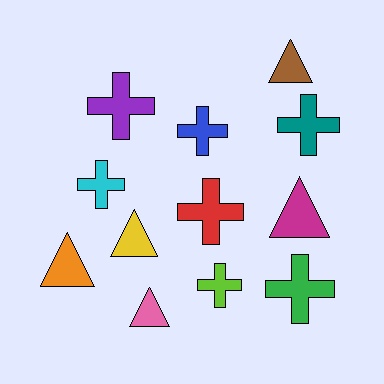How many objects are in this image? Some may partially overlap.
There are 12 objects.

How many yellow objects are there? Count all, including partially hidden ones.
There is 1 yellow object.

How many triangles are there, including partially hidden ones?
There are 5 triangles.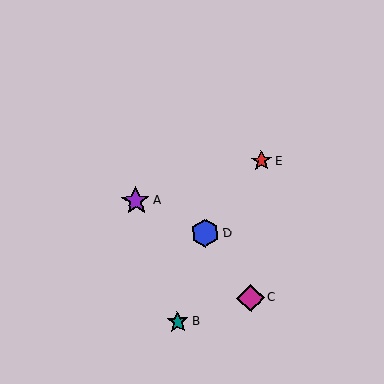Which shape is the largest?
The purple star (labeled A) is the largest.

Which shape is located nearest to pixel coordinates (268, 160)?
The red star (labeled E) at (261, 161) is nearest to that location.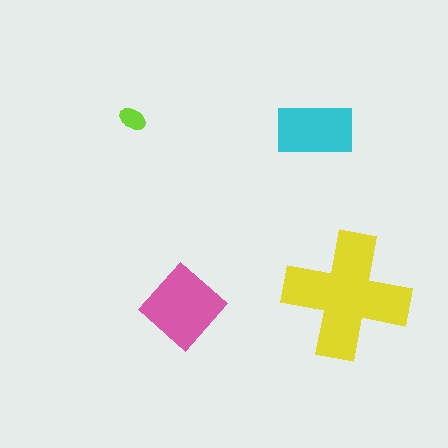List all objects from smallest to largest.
The lime ellipse, the cyan rectangle, the pink diamond, the yellow cross.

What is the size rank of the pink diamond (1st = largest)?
2nd.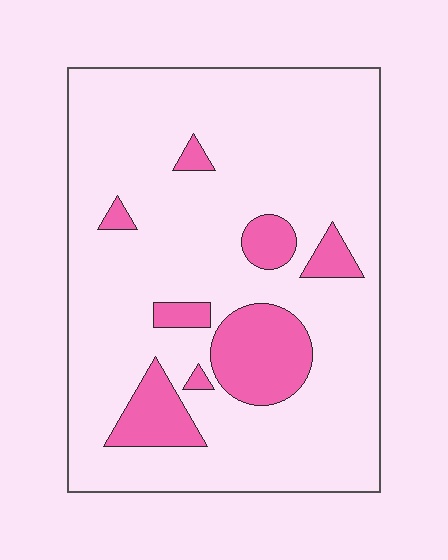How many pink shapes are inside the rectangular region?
8.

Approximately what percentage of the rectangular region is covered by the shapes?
Approximately 15%.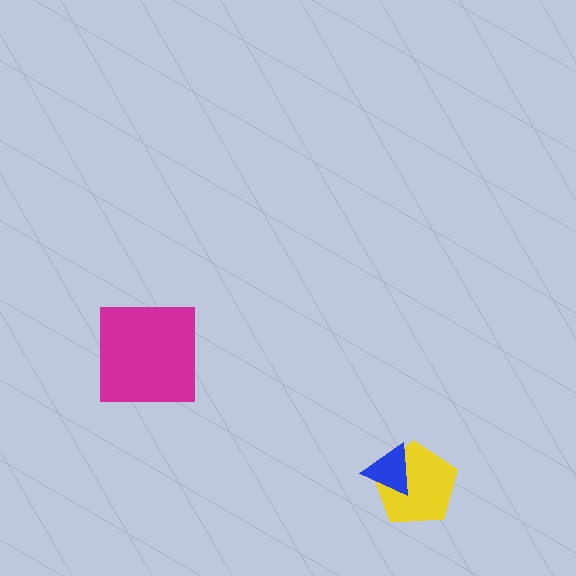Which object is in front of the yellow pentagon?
The blue triangle is in front of the yellow pentagon.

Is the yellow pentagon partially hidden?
Yes, it is partially covered by another shape.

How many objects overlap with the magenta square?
0 objects overlap with the magenta square.